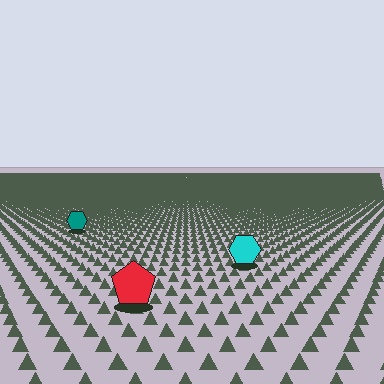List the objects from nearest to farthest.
From nearest to farthest: the red pentagon, the cyan hexagon, the teal hexagon.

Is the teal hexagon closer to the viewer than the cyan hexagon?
No. The cyan hexagon is closer — you can tell from the texture gradient: the ground texture is coarser near it.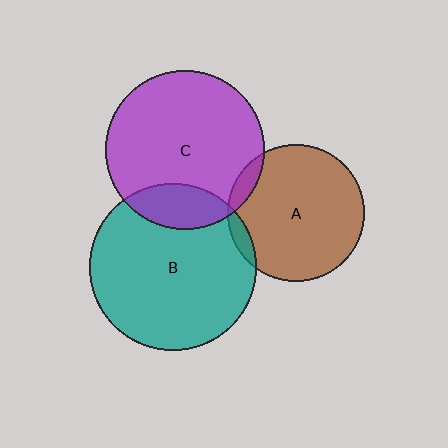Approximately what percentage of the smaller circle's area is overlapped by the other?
Approximately 5%.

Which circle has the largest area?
Circle B (teal).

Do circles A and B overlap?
Yes.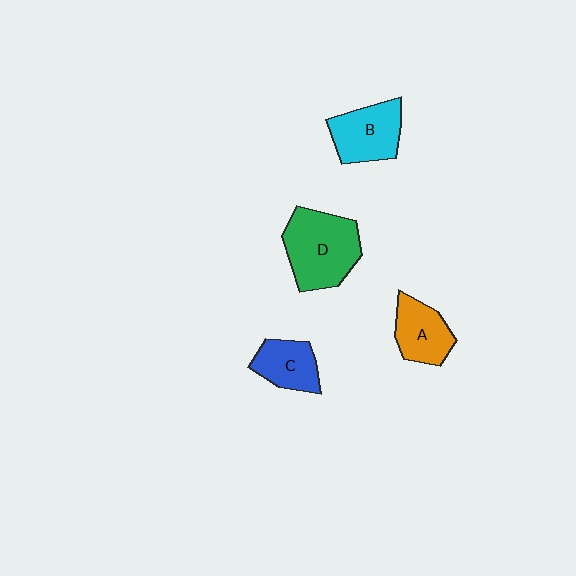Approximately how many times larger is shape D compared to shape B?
Approximately 1.4 times.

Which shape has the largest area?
Shape D (green).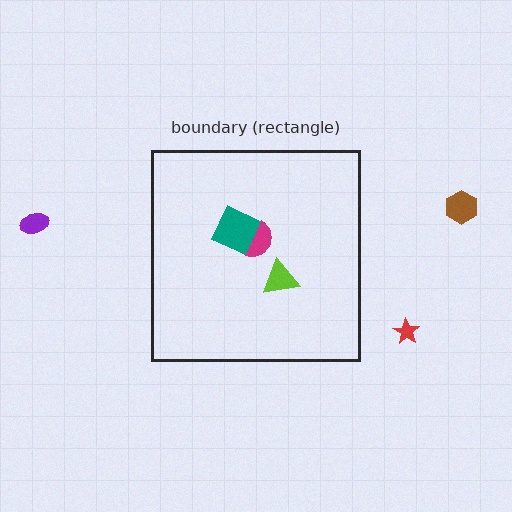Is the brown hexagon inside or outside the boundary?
Outside.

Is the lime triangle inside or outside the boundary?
Inside.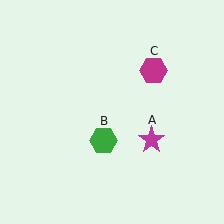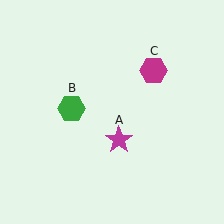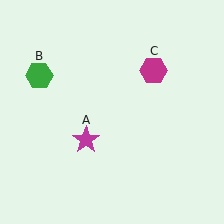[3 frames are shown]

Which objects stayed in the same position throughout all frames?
Magenta hexagon (object C) remained stationary.